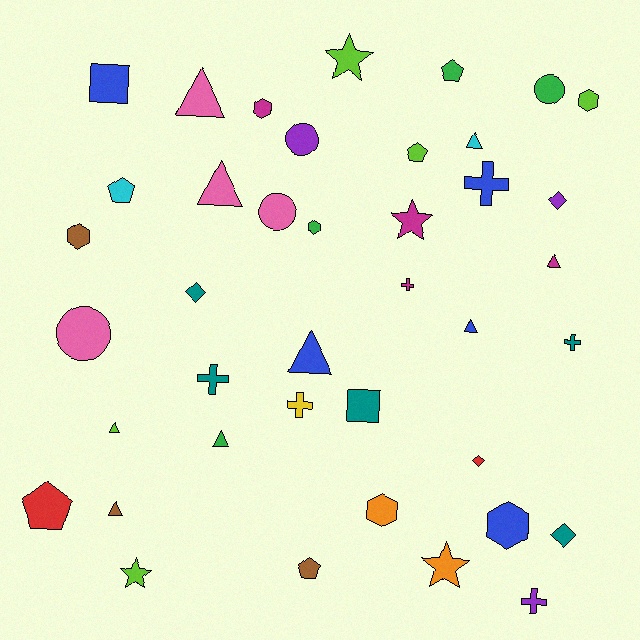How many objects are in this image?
There are 40 objects.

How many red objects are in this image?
There are 2 red objects.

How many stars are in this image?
There are 4 stars.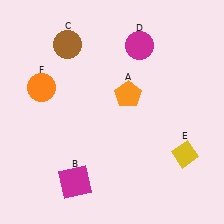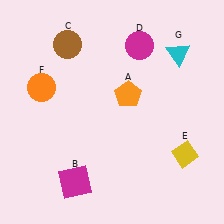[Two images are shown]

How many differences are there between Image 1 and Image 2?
There is 1 difference between the two images.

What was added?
A cyan triangle (G) was added in Image 2.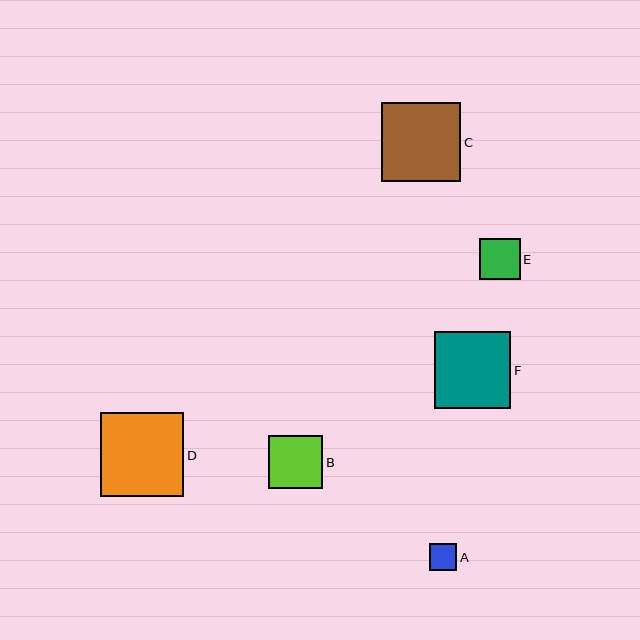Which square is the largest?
Square D is the largest with a size of approximately 83 pixels.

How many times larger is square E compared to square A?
Square E is approximately 1.5 times the size of square A.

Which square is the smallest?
Square A is the smallest with a size of approximately 27 pixels.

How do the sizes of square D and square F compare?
Square D and square F are approximately the same size.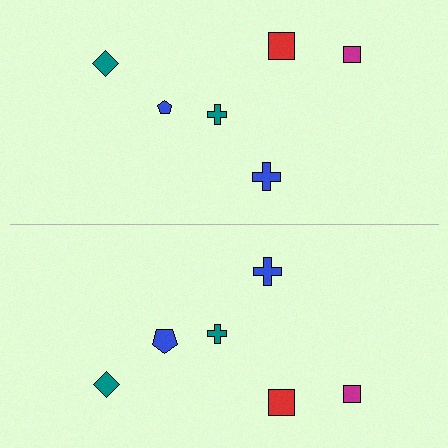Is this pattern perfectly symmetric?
No, the pattern is not perfectly symmetric. The blue pentagon on the bottom side has a different size than its mirror counterpart.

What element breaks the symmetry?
The blue pentagon on the bottom side has a different size than its mirror counterpart.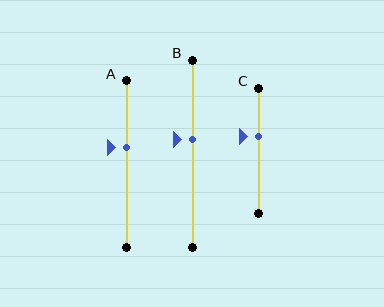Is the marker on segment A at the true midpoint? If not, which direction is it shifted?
No, the marker on segment A is shifted upward by about 10% of the segment length.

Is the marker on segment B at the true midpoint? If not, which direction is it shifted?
No, the marker on segment B is shifted upward by about 8% of the segment length.